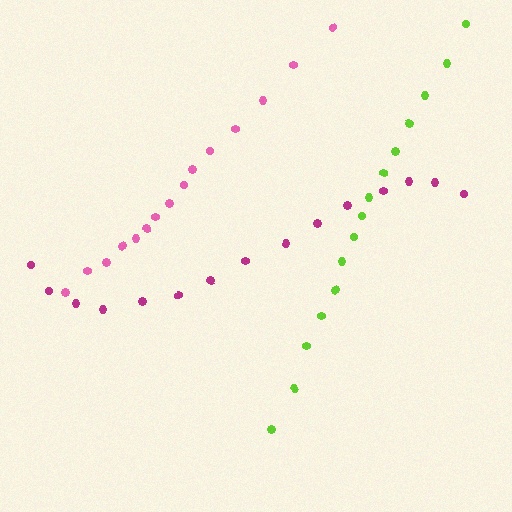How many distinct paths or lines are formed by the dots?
There are 3 distinct paths.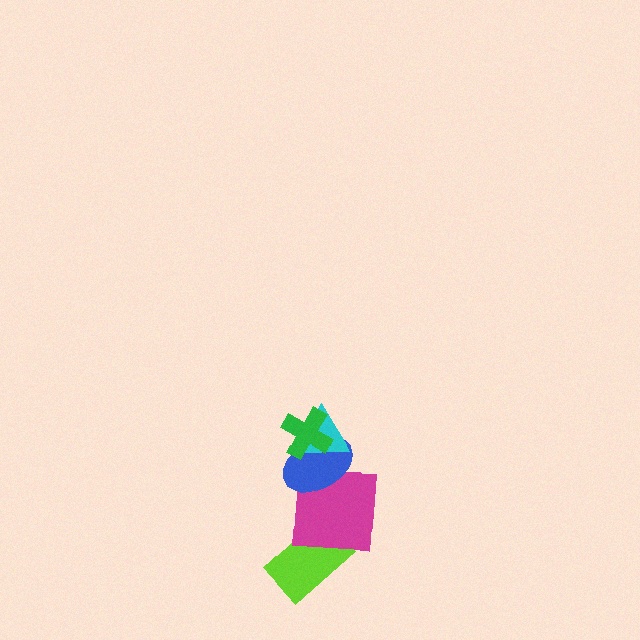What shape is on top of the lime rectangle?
The magenta square is on top of the lime rectangle.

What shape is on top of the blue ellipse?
The cyan triangle is on top of the blue ellipse.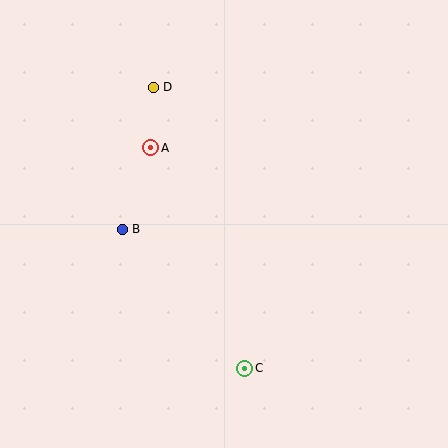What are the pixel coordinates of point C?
Point C is at (245, 368).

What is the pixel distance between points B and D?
The distance between B and D is 145 pixels.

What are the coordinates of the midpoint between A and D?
The midpoint between A and D is at (152, 117).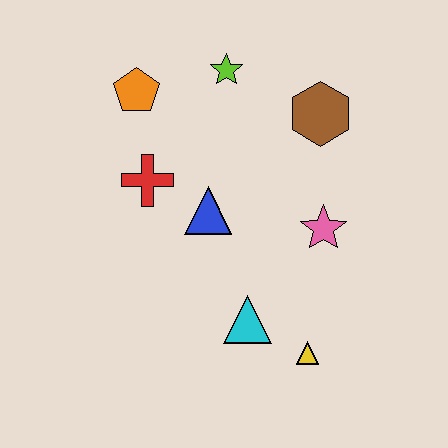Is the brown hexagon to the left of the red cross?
No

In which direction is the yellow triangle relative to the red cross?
The yellow triangle is below the red cross.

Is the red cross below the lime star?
Yes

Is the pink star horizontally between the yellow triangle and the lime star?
No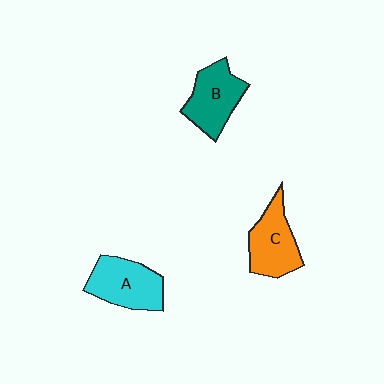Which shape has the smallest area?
Shape C (orange).